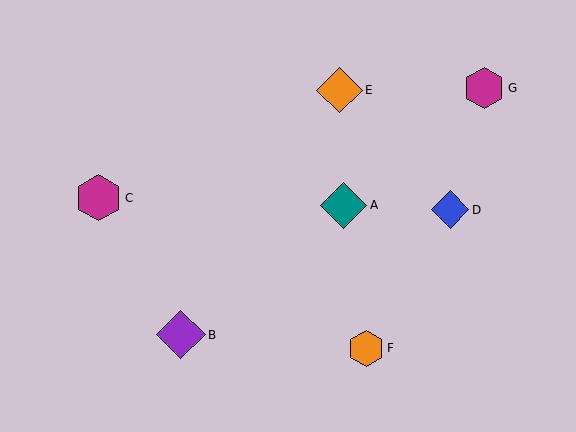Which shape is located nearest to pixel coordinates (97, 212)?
The magenta hexagon (labeled C) at (99, 198) is nearest to that location.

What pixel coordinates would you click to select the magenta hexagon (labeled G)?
Click at (484, 88) to select the magenta hexagon G.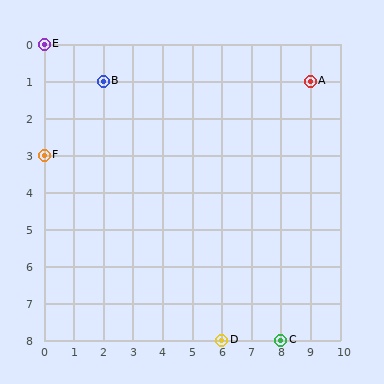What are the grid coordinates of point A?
Point A is at grid coordinates (9, 1).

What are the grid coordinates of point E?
Point E is at grid coordinates (0, 0).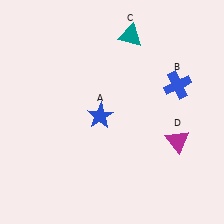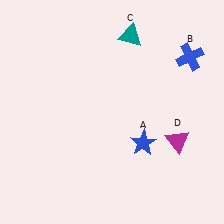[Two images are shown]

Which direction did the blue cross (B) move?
The blue cross (B) moved up.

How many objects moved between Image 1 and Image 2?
2 objects moved between the two images.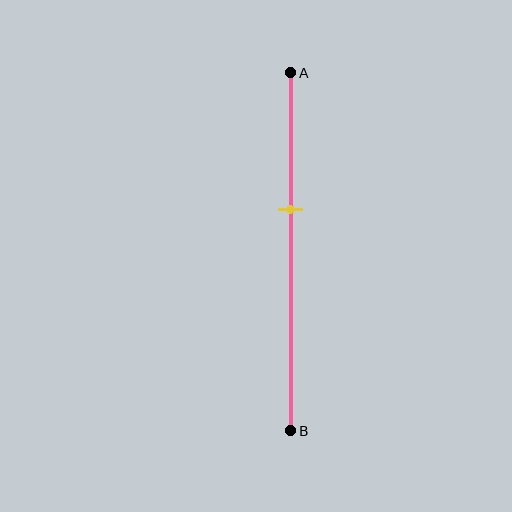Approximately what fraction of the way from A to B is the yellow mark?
The yellow mark is approximately 40% of the way from A to B.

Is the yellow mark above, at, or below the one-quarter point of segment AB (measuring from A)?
The yellow mark is below the one-quarter point of segment AB.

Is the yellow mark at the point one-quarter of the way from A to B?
No, the mark is at about 40% from A, not at the 25% one-quarter point.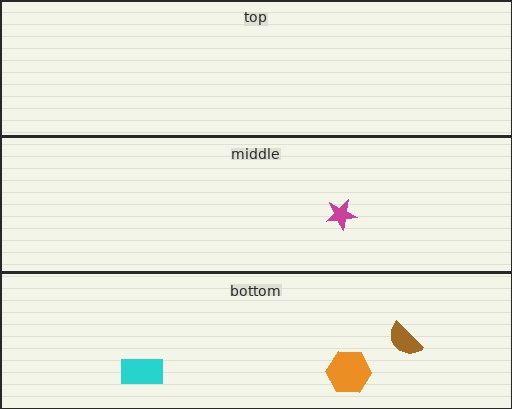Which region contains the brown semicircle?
The bottom region.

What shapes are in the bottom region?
The brown semicircle, the orange hexagon, the cyan rectangle.